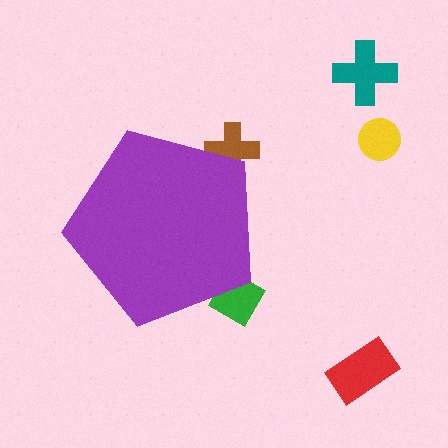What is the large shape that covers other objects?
A purple pentagon.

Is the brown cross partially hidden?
Yes, the brown cross is partially hidden behind the purple pentagon.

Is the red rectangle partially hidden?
No, the red rectangle is fully visible.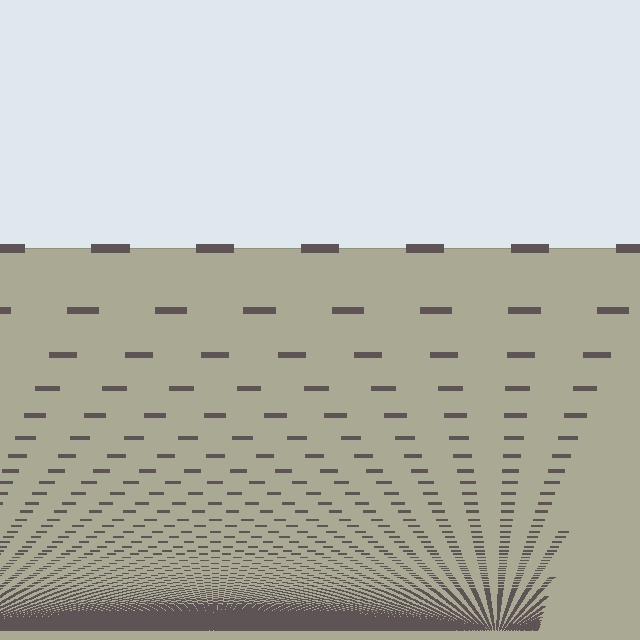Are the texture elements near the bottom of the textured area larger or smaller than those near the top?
Smaller. The gradient is inverted — elements near the bottom are smaller and denser.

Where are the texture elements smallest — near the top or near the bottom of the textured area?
Near the bottom.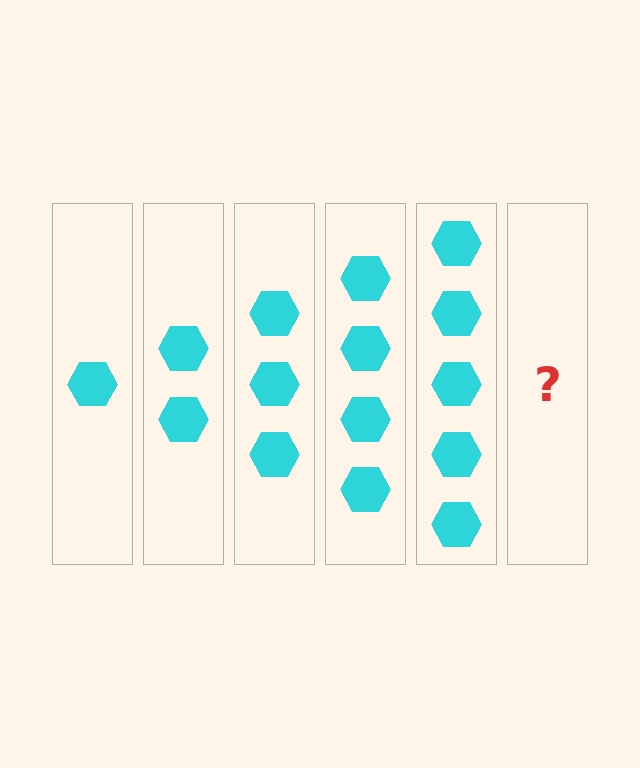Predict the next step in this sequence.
The next step is 6 hexagons.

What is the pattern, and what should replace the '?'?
The pattern is that each step adds one more hexagon. The '?' should be 6 hexagons.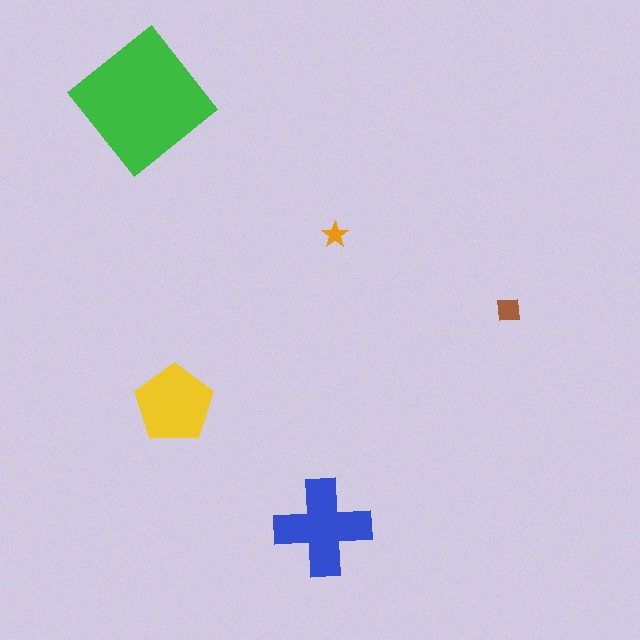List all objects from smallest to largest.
The orange star, the brown square, the yellow pentagon, the blue cross, the green diamond.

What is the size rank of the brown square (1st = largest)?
4th.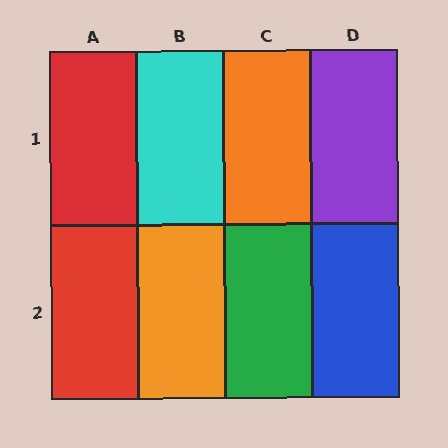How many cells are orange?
2 cells are orange.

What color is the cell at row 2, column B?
Orange.